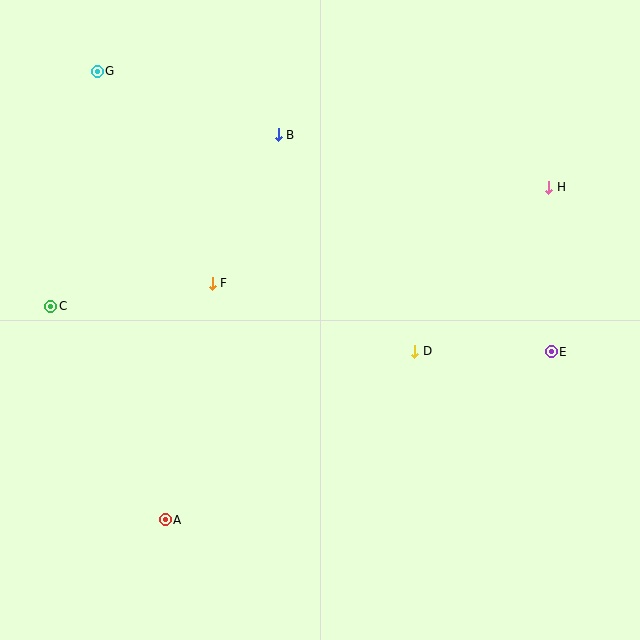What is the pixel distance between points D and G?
The distance between D and G is 423 pixels.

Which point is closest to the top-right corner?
Point H is closest to the top-right corner.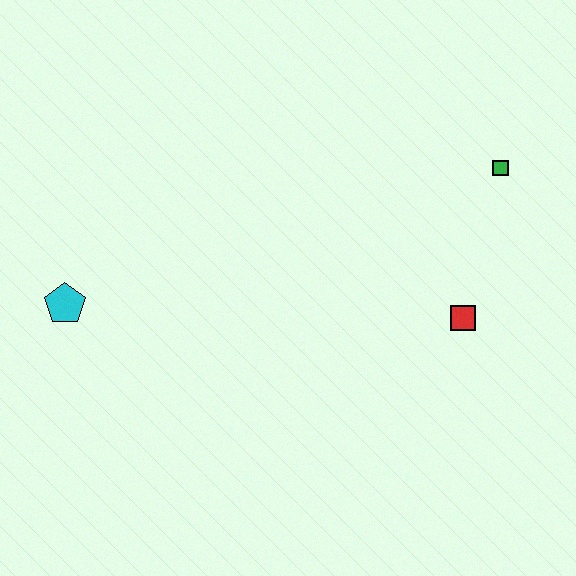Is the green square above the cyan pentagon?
Yes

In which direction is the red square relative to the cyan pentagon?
The red square is to the right of the cyan pentagon.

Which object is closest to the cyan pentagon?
The red square is closest to the cyan pentagon.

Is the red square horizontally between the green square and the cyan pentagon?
Yes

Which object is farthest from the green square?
The cyan pentagon is farthest from the green square.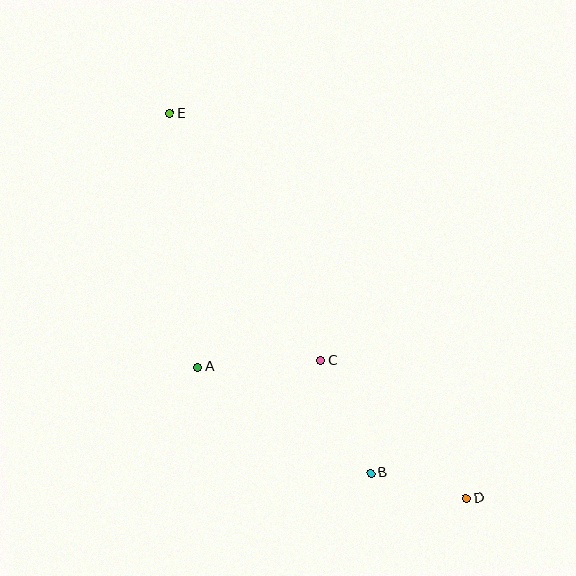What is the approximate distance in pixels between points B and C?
The distance between B and C is approximately 123 pixels.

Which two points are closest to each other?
Points B and D are closest to each other.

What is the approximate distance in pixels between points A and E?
The distance between A and E is approximately 255 pixels.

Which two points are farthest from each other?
Points D and E are farthest from each other.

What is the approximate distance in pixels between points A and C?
The distance between A and C is approximately 123 pixels.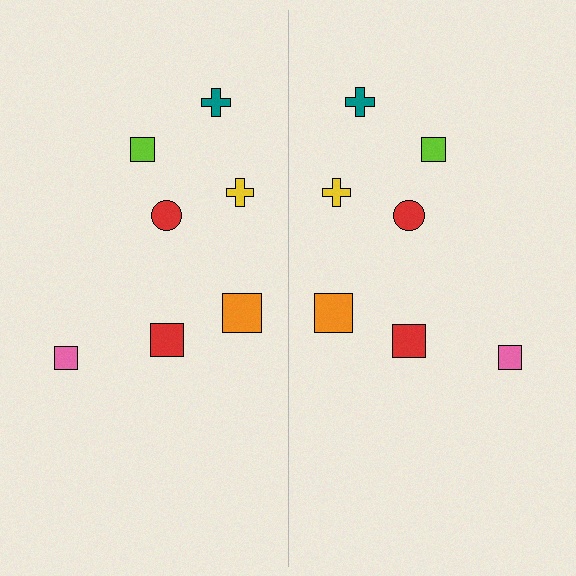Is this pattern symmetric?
Yes, this pattern has bilateral (reflection) symmetry.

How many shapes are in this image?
There are 14 shapes in this image.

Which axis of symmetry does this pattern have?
The pattern has a vertical axis of symmetry running through the center of the image.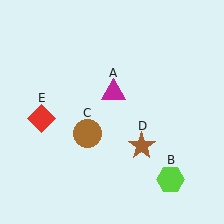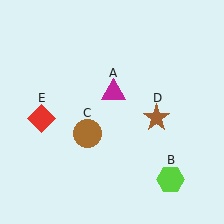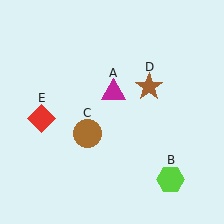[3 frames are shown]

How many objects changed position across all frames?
1 object changed position: brown star (object D).